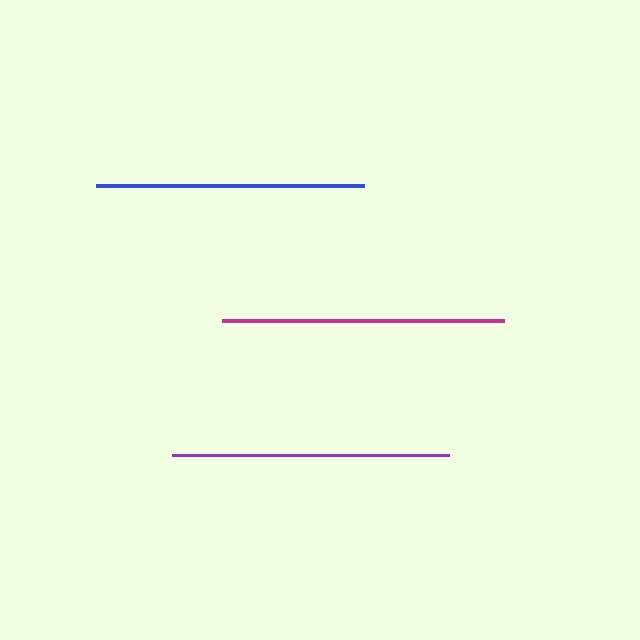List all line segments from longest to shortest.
From longest to shortest: magenta, purple, blue.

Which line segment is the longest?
The magenta line is the longest at approximately 282 pixels.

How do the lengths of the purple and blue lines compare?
The purple and blue lines are approximately the same length.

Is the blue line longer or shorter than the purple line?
The purple line is longer than the blue line.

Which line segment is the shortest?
The blue line is the shortest at approximately 268 pixels.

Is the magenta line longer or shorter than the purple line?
The magenta line is longer than the purple line.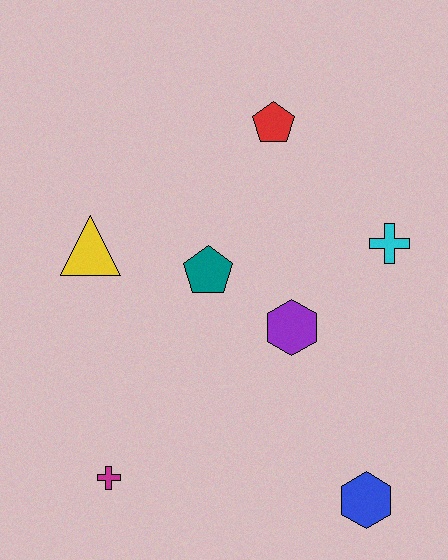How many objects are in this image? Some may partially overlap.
There are 7 objects.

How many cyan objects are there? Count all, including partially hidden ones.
There is 1 cyan object.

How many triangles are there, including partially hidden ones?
There is 1 triangle.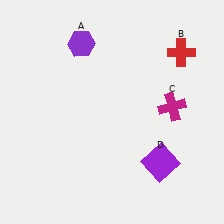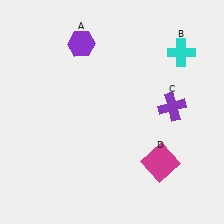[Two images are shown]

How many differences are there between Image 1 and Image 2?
There are 3 differences between the two images.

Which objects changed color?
B changed from red to cyan. C changed from magenta to purple. D changed from purple to magenta.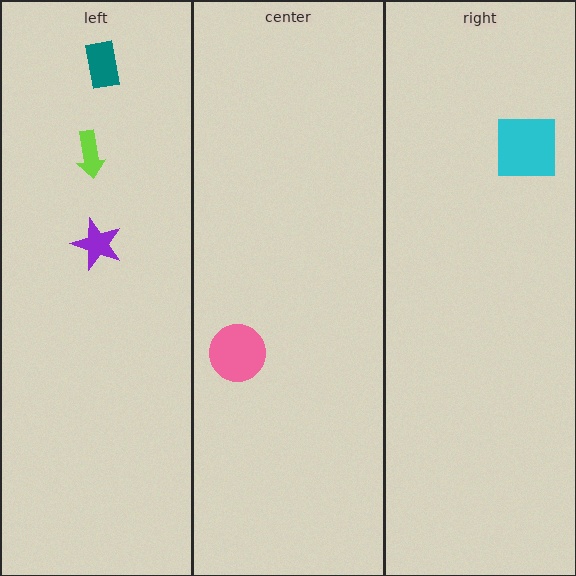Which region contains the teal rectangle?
The left region.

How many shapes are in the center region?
1.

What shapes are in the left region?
The teal rectangle, the lime arrow, the purple star.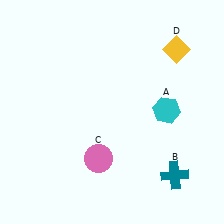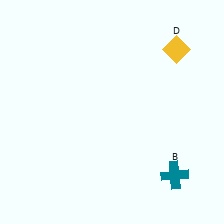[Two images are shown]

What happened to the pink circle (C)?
The pink circle (C) was removed in Image 2. It was in the bottom-left area of Image 1.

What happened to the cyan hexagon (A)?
The cyan hexagon (A) was removed in Image 2. It was in the top-right area of Image 1.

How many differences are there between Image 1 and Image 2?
There are 2 differences between the two images.